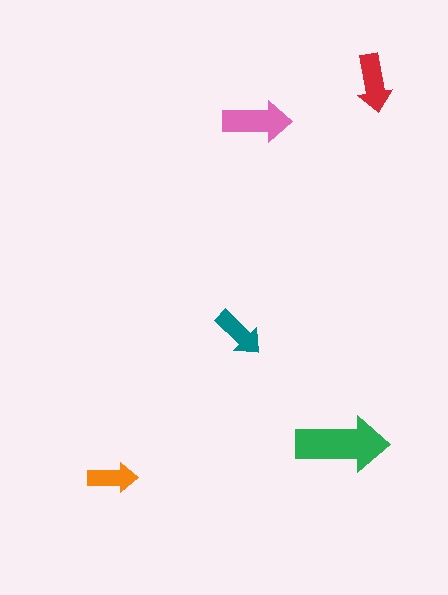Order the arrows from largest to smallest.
the green one, the pink one, the red one, the teal one, the orange one.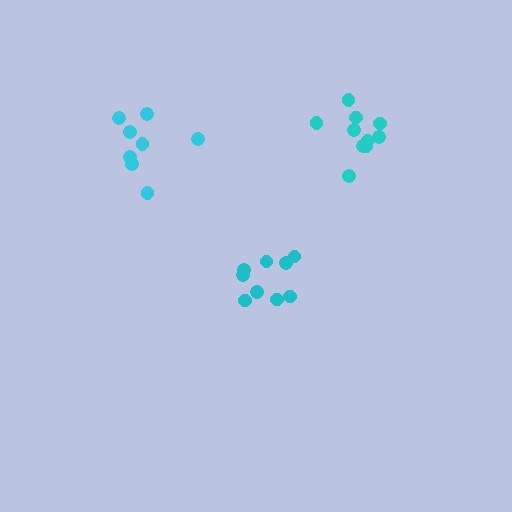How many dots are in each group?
Group 1: 8 dots, Group 2: 9 dots, Group 3: 10 dots (27 total).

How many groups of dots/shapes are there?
There are 3 groups.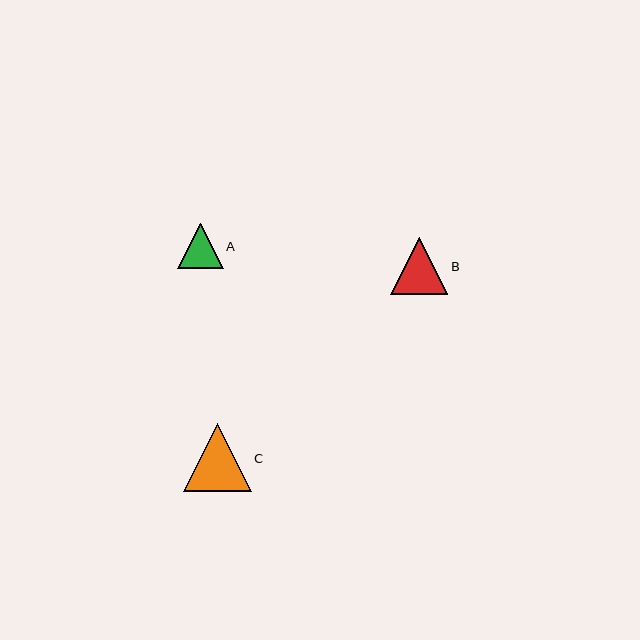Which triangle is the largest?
Triangle C is the largest with a size of approximately 68 pixels.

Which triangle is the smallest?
Triangle A is the smallest with a size of approximately 45 pixels.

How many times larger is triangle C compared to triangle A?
Triangle C is approximately 1.5 times the size of triangle A.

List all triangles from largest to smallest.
From largest to smallest: C, B, A.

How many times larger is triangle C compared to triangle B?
Triangle C is approximately 1.2 times the size of triangle B.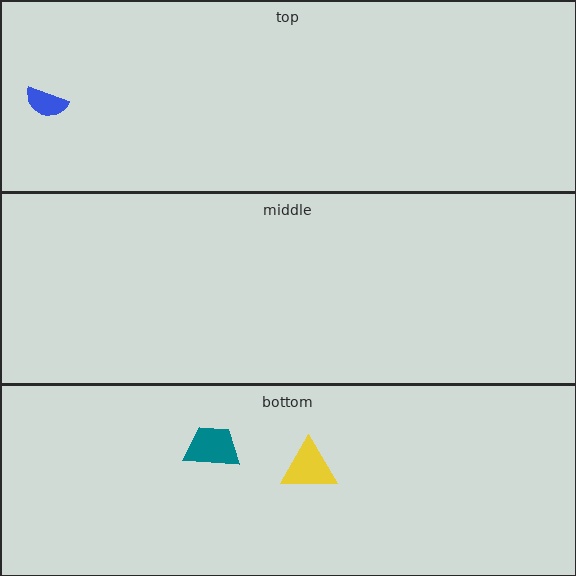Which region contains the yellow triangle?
The bottom region.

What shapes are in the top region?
The blue semicircle.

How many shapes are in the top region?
1.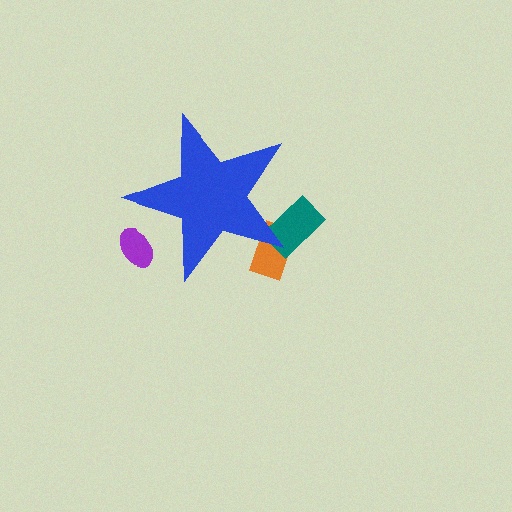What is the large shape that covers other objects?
A blue star.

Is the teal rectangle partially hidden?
Yes, the teal rectangle is partially hidden behind the blue star.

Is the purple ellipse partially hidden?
Yes, the purple ellipse is partially hidden behind the blue star.